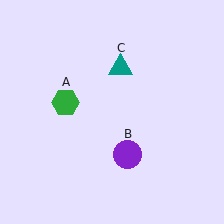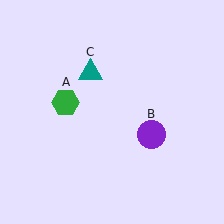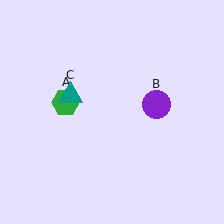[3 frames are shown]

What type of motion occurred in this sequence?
The purple circle (object B), teal triangle (object C) rotated counterclockwise around the center of the scene.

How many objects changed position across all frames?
2 objects changed position: purple circle (object B), teal triangle (object C).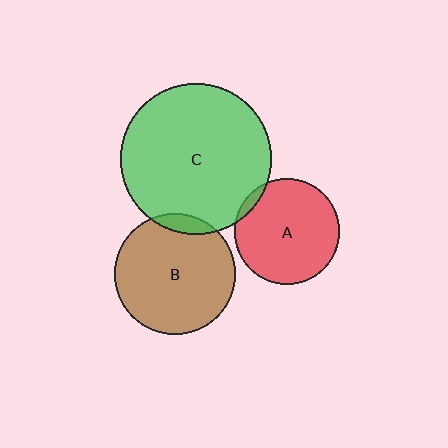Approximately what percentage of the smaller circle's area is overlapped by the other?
Approximately 5%.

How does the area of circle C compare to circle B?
Approximately 1.6 times.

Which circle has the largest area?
Circle C (green).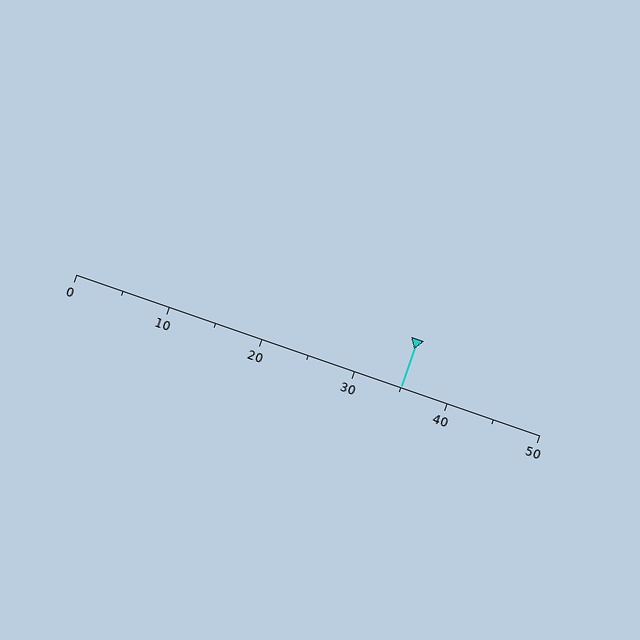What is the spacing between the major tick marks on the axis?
The major ticks are spaced 10 apart.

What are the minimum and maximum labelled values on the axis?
The axis runs from 0 to 50.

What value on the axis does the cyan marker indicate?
The marker indicates approximately 35.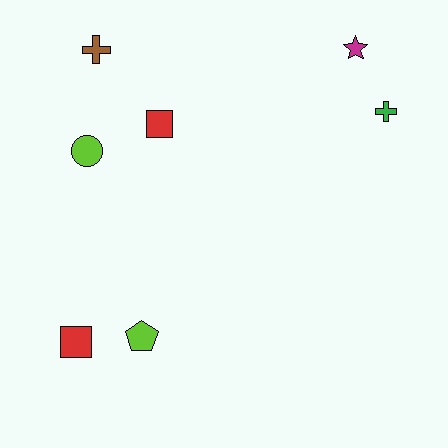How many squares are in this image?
There are 2 squares.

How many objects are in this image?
There are 7 objects.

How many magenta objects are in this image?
There is 1 magenta object.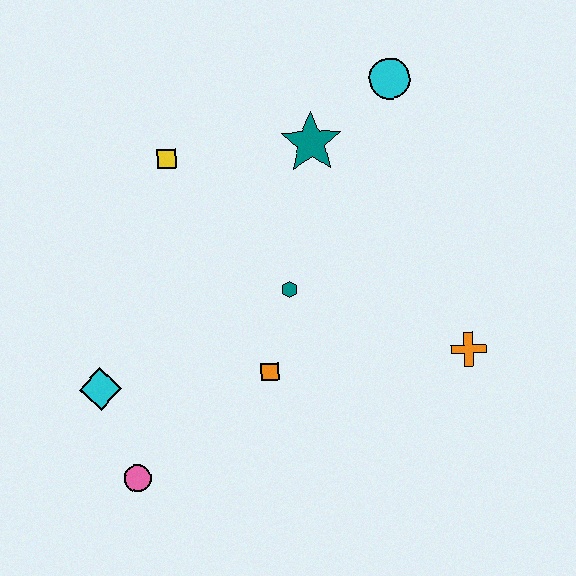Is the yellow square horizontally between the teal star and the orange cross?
No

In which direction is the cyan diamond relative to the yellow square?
The cyan diamond is below the yellow square.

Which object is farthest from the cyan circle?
The pink circle is farthest from the cyan circle.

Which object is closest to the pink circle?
The cyan diamond is closest to the pink circle.